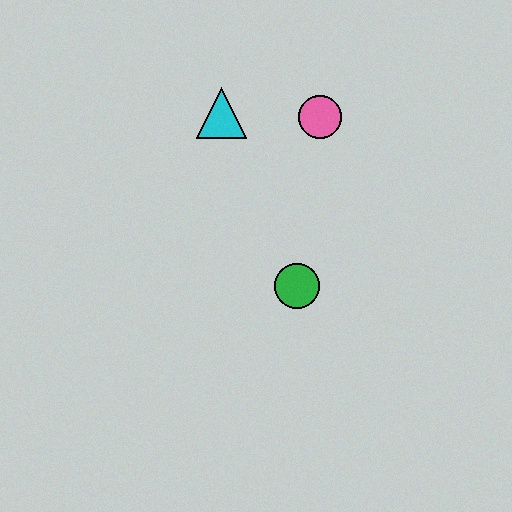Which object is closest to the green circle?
The pink circle is closest to the green circle.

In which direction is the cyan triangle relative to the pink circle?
The cyan triangle is to the left of the pink circle.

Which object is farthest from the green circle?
The cyan triangle is farthest from the green circle.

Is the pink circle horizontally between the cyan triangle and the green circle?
No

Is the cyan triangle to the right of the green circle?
No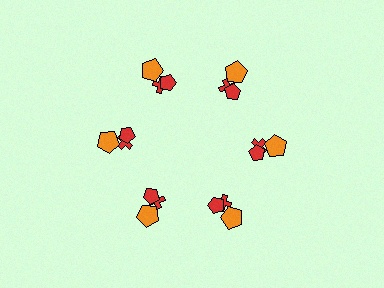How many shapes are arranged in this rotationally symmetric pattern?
There are 18 shapes, arranged in 6 groups of 3.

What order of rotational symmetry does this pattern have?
This pattern has 6-fold rotational symmetry.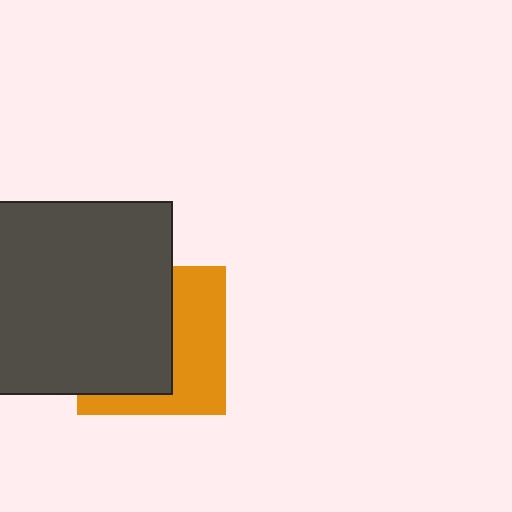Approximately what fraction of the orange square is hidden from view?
Roughly 56% of the orange square is hidden behind the dark gray rectangle.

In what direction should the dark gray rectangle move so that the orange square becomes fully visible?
The dark gray rectangle should move left. That is the shortest direction to clear the overlap and leave the orange square fully visible.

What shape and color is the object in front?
The object in front is a dark gray rectangle.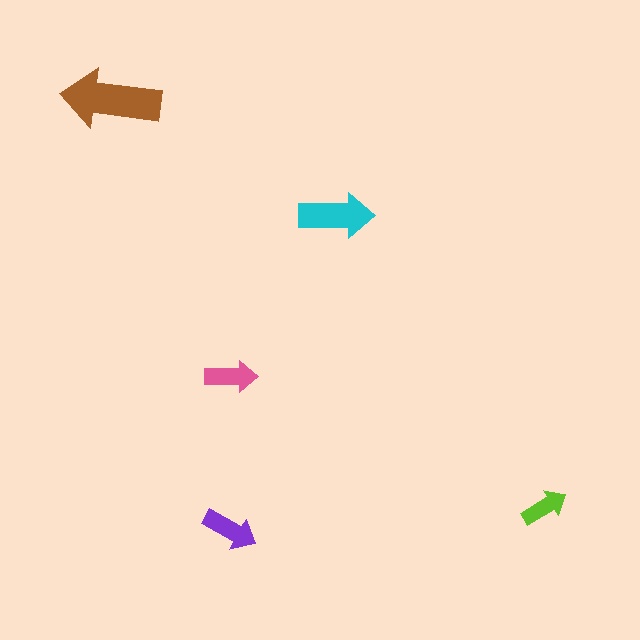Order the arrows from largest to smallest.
the brown one, the cyan one, the purple one, the pink one, the lime one.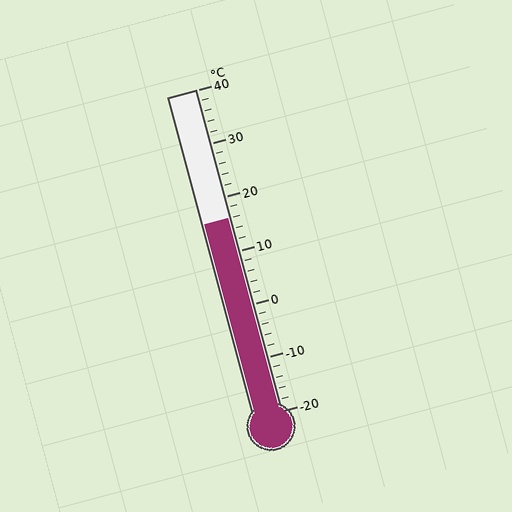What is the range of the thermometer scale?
The thermometer scale ranges from -20°C to 40°C.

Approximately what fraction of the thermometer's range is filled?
The thermometer is filled to approximately 60% of its range.